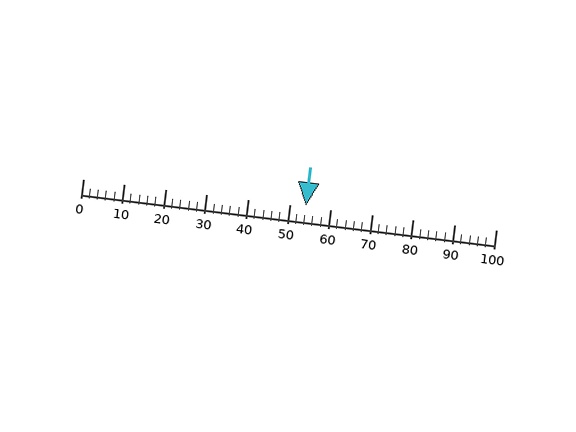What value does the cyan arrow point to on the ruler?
The cyan arrow points to approximately 54.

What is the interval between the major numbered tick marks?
The major tick marks are spaced 10 units apart.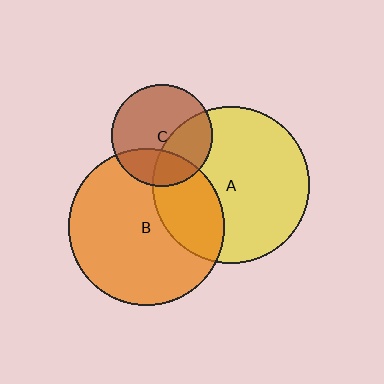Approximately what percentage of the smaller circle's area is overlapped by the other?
Approximately 35%.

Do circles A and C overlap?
Yes.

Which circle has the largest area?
Circle A (yellow).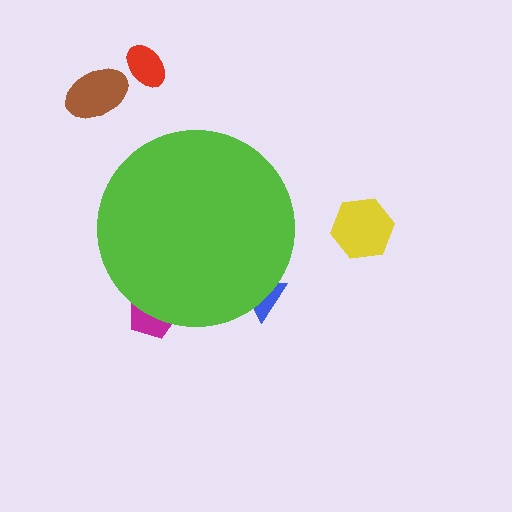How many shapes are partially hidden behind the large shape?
2 shapes are partially hidden.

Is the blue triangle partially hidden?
Yes, the blue triangle is partially hidden behind the lime circle.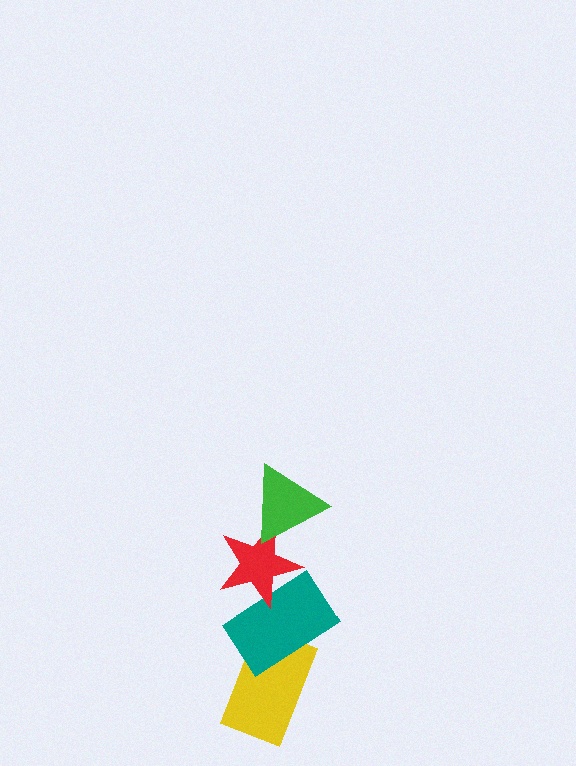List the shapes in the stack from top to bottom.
From top to bottom: the green triangle, the red star, the teal rectangle, the yellow rectangle.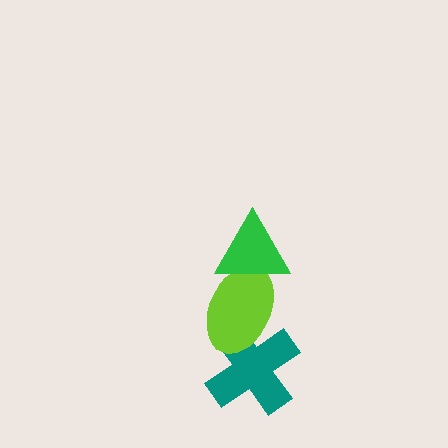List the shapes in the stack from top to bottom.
From top to bottom: the green triangle, the lime ellipse, the teal cross.